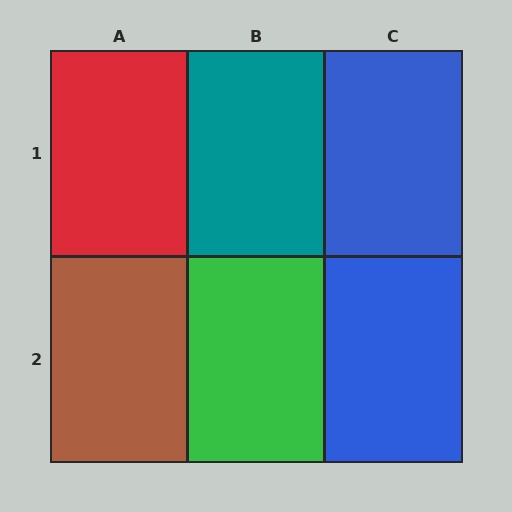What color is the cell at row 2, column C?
Blue.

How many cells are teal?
1 cell is teal.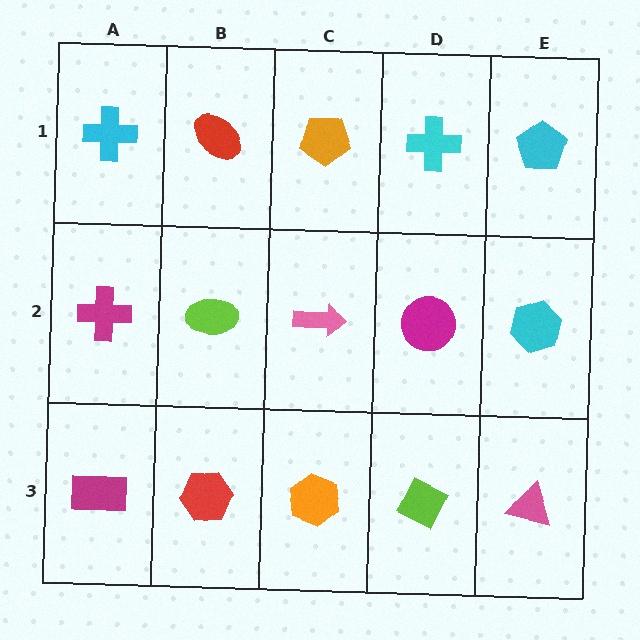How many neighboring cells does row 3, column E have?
2.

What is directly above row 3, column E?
A cyan hexagon.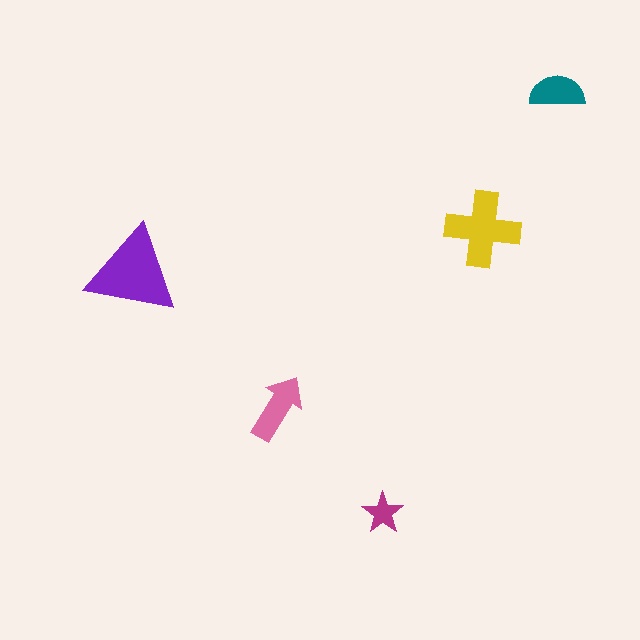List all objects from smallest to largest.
The magenta star, the teal semicircle, the pink arrow, the yellow cross, the purple triangle.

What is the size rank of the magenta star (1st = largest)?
5th.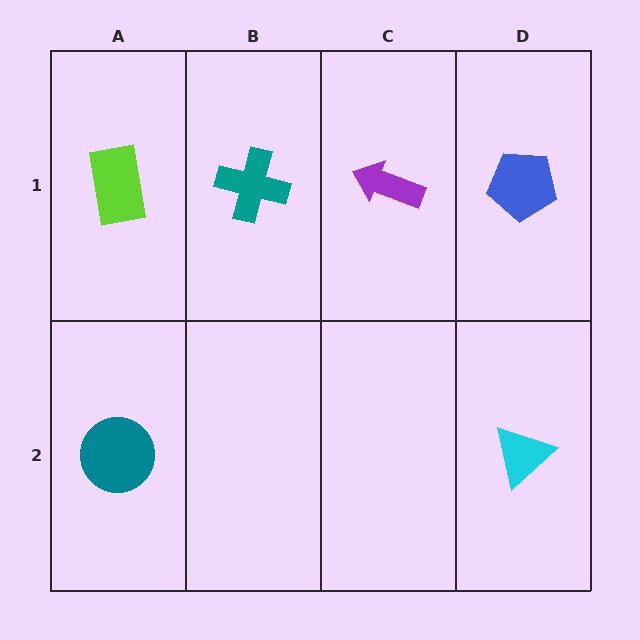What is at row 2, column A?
A teal circle.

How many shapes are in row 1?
4 shapes.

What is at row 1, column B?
A teal cross.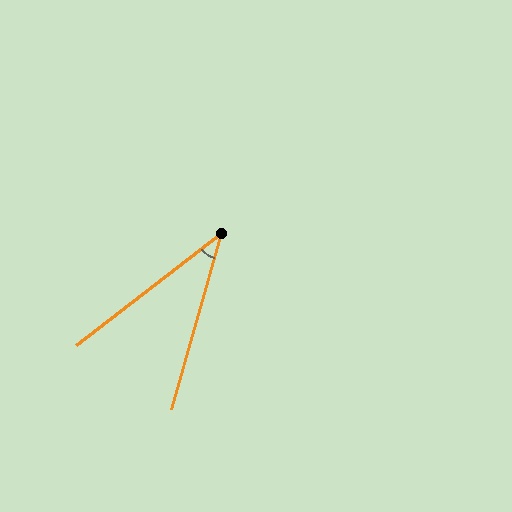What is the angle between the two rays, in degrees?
Approximately 37 degrees.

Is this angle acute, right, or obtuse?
It is acute.